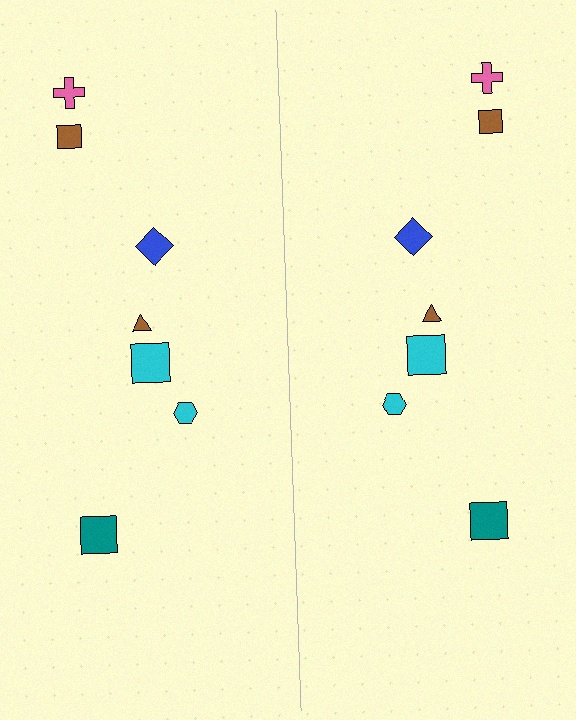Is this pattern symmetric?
Yes, this pattern has bilateral (reflection) symmetry.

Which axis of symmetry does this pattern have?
The pattern has a vertical axis of symmetry running through the center of the image.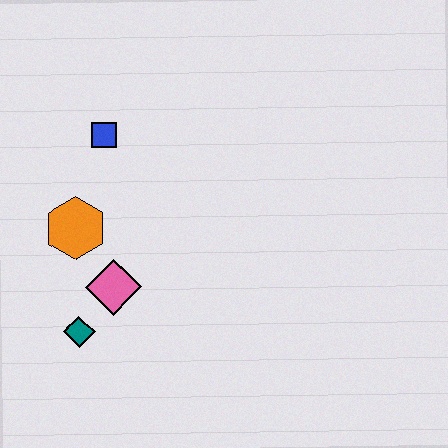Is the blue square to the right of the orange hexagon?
Yes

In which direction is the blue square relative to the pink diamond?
The blue square is above the pink diamond.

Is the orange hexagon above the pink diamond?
Yes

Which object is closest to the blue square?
The orange hexagon is closest to the blue square.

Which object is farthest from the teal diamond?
The blue square is farthest from the teal diamond.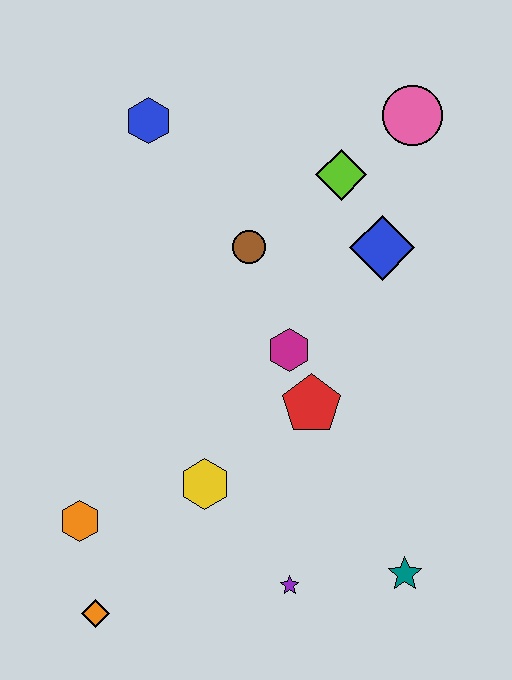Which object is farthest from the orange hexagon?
The pink circle is farthest from the orange hexagon.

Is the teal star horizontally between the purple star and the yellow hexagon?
No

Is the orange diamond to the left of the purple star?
Yes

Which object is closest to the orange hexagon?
The orange diamond is closest to the orange hexagon.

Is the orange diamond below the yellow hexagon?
Yes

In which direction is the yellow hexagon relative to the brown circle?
The yellow hexagon is below the brown circle.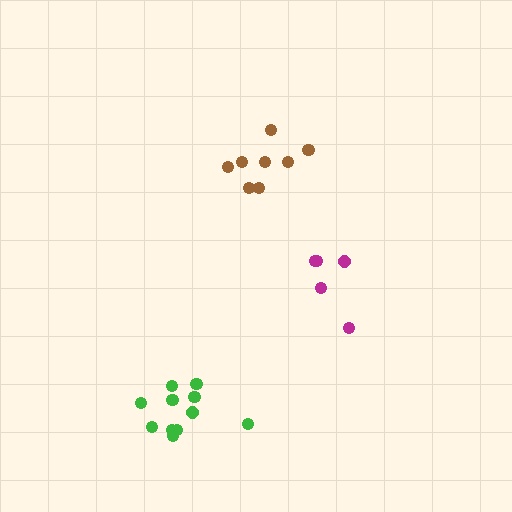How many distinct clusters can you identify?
There are 3 distinct clusters.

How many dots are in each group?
Group 1: 5 dots, Group 2: 8 dots, Group 3: 11 dots (24 total).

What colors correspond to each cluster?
The clusters are colored: magenta, brown, green.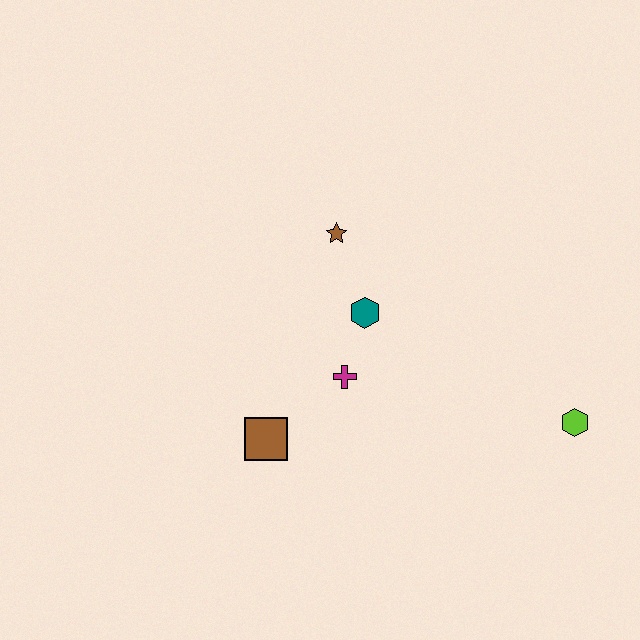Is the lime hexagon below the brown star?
Yes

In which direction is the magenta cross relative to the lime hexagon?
The magenta cross is to the left of the lime hexagon.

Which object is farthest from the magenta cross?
The lime hexagon is farthest from the magenta cross.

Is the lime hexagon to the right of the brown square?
Yes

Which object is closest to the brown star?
The teal hexagon is closest to the brown star.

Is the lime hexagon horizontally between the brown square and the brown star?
No